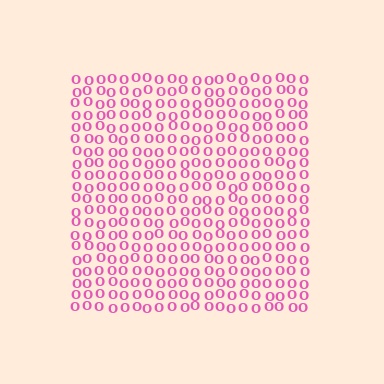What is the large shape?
The large shape is a square.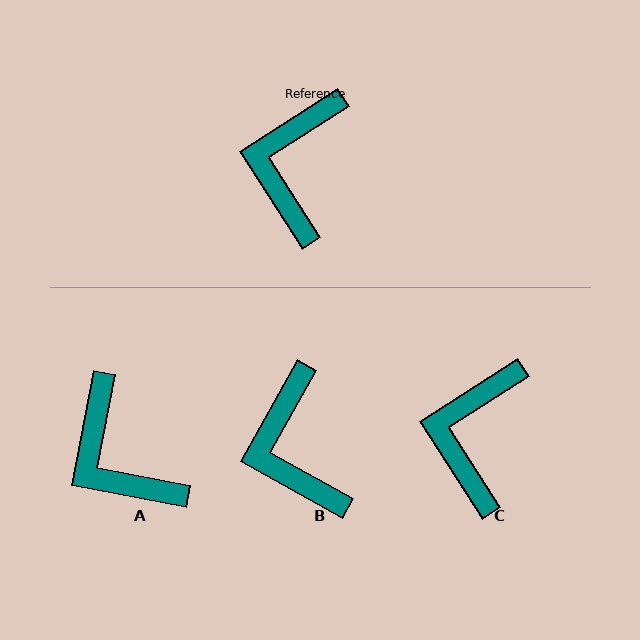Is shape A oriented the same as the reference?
No, it is off by about 47 degrees.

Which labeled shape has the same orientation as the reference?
C.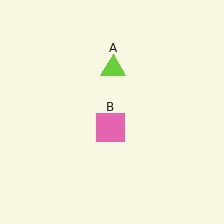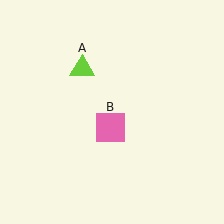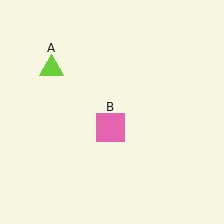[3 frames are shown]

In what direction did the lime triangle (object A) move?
The lime triangle (object A) moved left.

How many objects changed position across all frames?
1 object changed position: lime triangle (object A).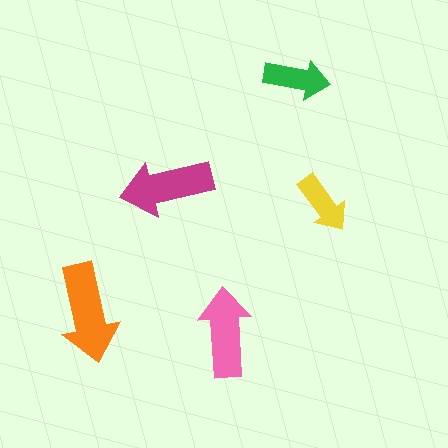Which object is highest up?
The green arrow is topmost.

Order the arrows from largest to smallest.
the orange one, the magenta one, the pink one, the green one, the yellow one.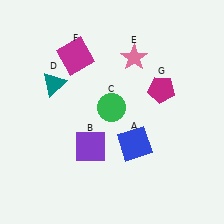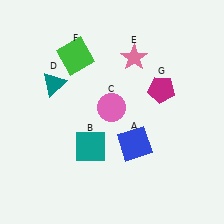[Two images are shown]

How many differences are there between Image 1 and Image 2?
There are 3 differences between the two images.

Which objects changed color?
B changed from purple to teal. C changed from green to pink. F changed from magenta to green.